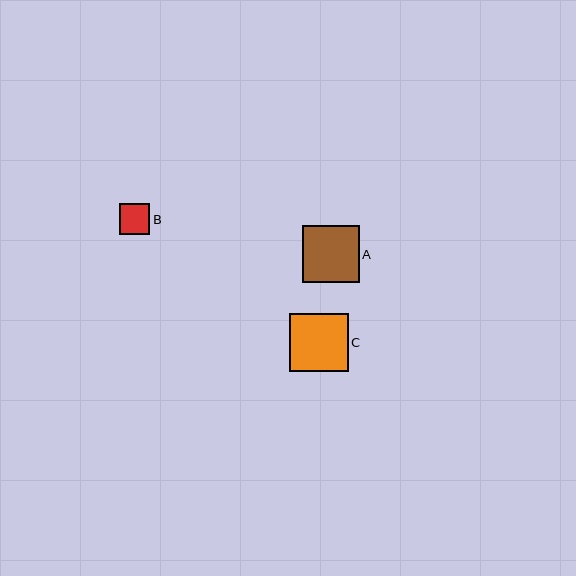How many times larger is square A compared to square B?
Square A is approximately 1.9 times the size of square B.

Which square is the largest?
Square C is the largest with a size of approximately 58 pixels.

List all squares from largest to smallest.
From largest to smallest: C, A, B.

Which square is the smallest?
Square B is the smallest with a size of approximately 31 pixels.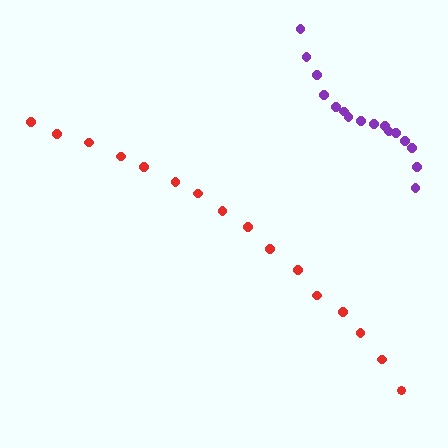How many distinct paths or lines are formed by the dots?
There are 2 distinct paths.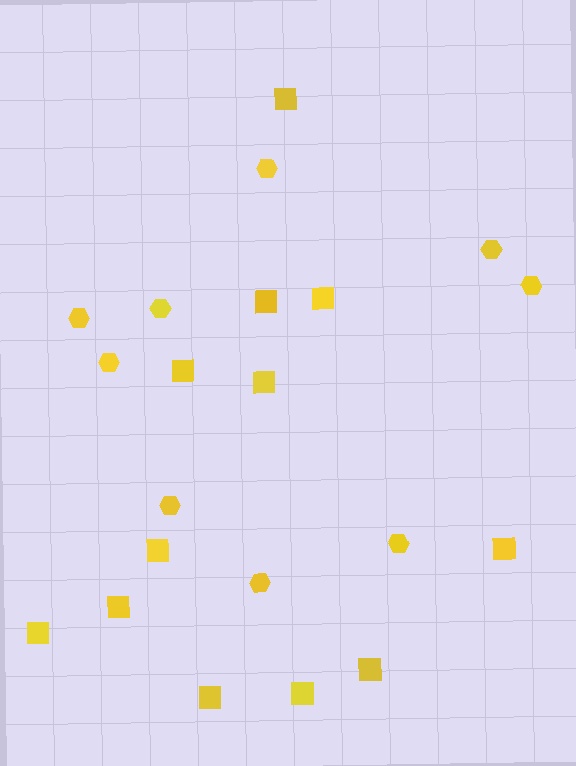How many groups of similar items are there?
There are 2 groups: one group of squares (12) and one group of hexagons (9).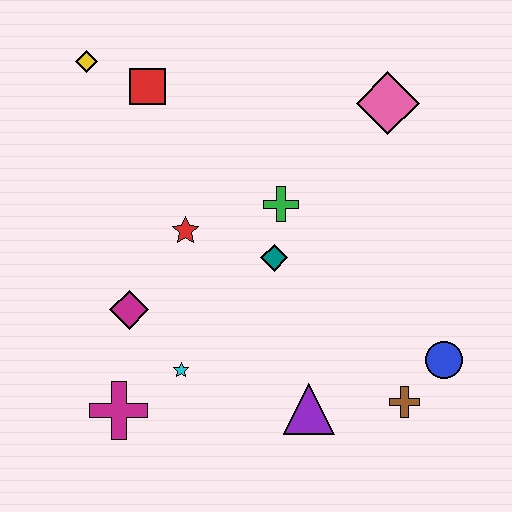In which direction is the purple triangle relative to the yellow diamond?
The purple triangle is below the yellow diamond.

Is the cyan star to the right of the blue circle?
No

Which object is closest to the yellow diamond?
The red square is closest to the yellow diamond.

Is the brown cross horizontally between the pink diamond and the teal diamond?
No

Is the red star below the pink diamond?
Yes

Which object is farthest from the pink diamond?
The magenta cross is farthest from the pink diamond.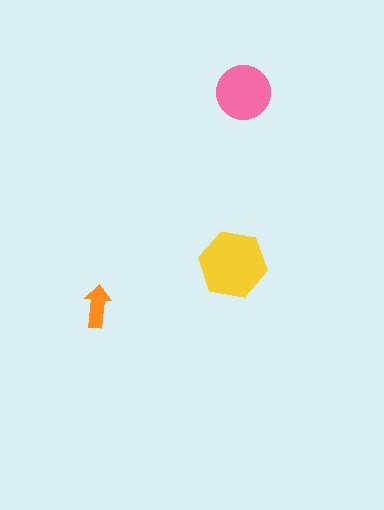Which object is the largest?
The yellow hexagon.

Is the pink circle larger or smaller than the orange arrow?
Larger.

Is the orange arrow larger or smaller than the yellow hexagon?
Smaller.